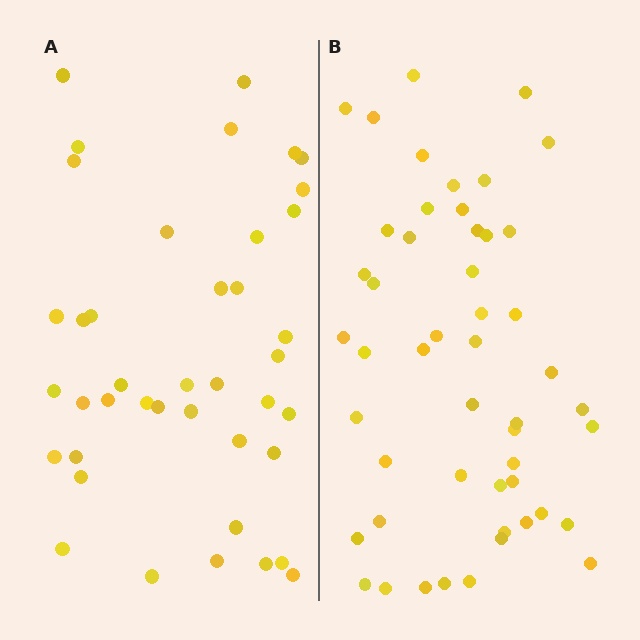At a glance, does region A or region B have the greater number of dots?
Region B (the right region) has more dots.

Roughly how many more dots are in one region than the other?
Region B has roughly 8 or so more dots than region A.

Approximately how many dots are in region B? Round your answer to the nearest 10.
About 50 dots.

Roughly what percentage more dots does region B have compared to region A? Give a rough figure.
About 20% more.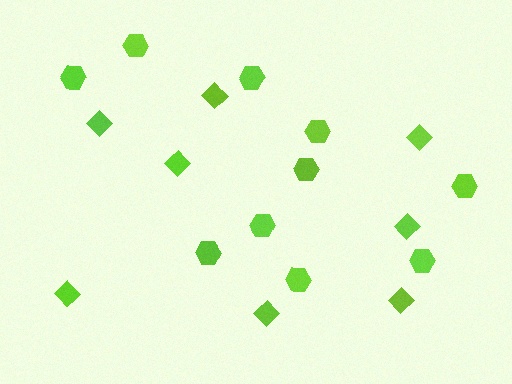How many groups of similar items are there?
There are 2 groups: one group of diamonds (8) and one group of hexagons (10).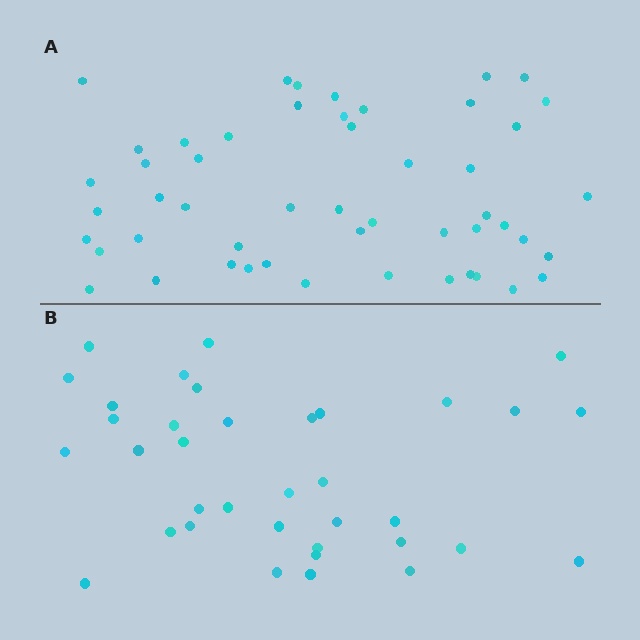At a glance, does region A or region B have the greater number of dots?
Region A (the top region) has more dots.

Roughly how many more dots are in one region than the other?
Region A has approximately 15 more dots than region B.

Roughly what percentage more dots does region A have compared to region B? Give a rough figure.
About 40% more.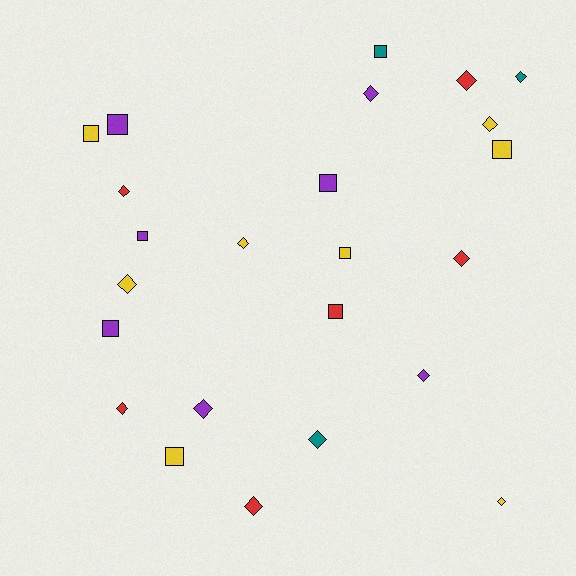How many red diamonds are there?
There are 5 red diamonds.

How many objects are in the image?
There are 24 objects.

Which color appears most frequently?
Yellow, with 8 objects.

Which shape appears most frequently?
Diamond, with 14 objects.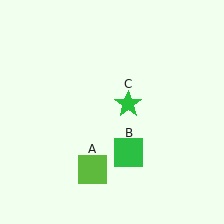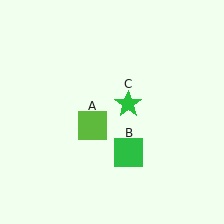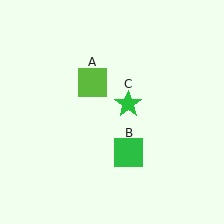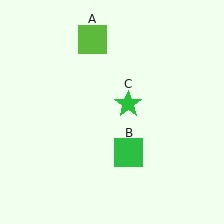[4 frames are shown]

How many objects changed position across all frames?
1 object changed position: lime square (object A).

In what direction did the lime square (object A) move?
The lime square (object A) moved up.